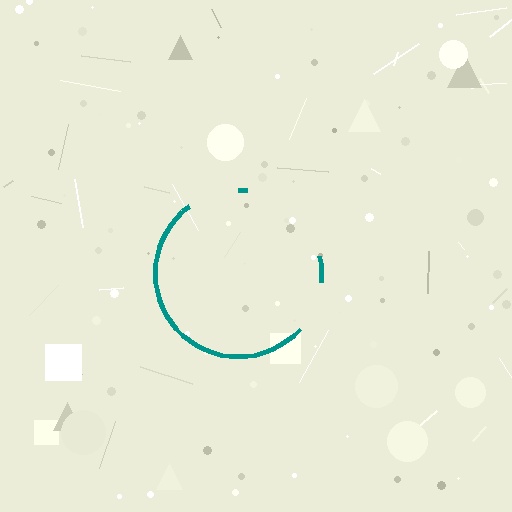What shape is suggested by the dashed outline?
The dashed outline suggests a circle.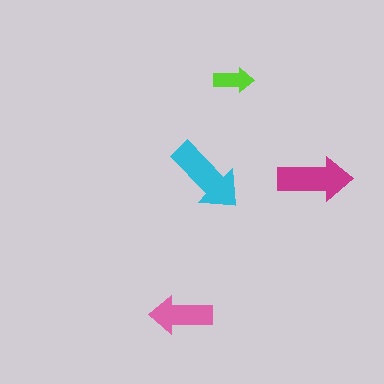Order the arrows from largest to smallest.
the cyan one, the magenta one, the pink one, the lime one.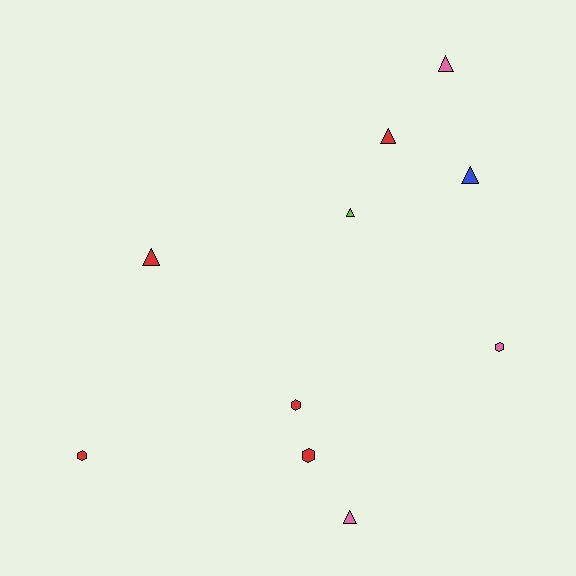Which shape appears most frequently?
Triangle, with 6 objects.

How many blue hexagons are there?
There are no blue hexagons.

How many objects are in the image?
There are 10 objects.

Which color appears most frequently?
Red, with 5 objects.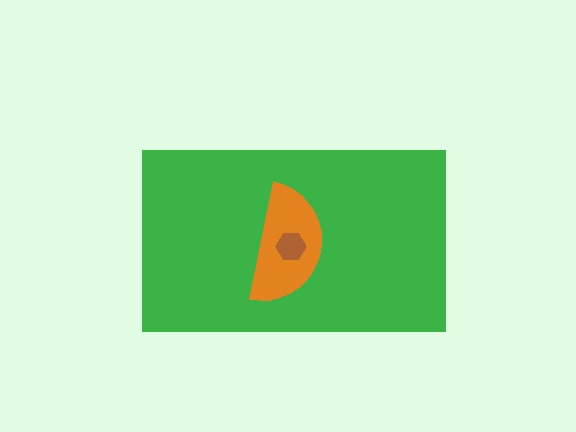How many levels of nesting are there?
3.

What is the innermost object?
The brown hexagon.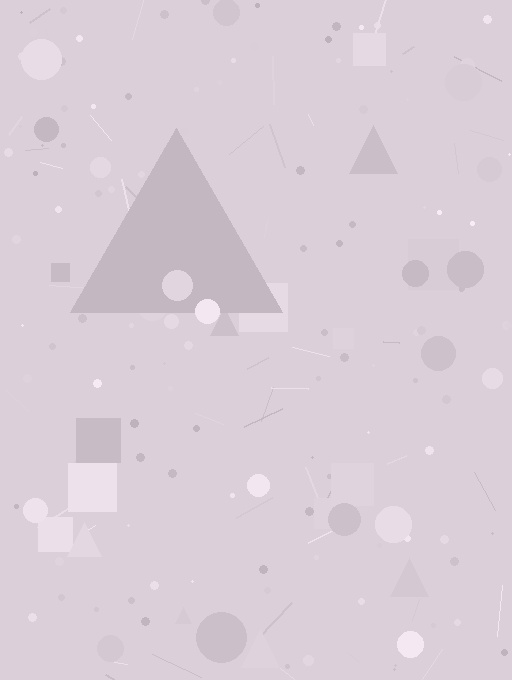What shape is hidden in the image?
A triangle is hidden in the image.